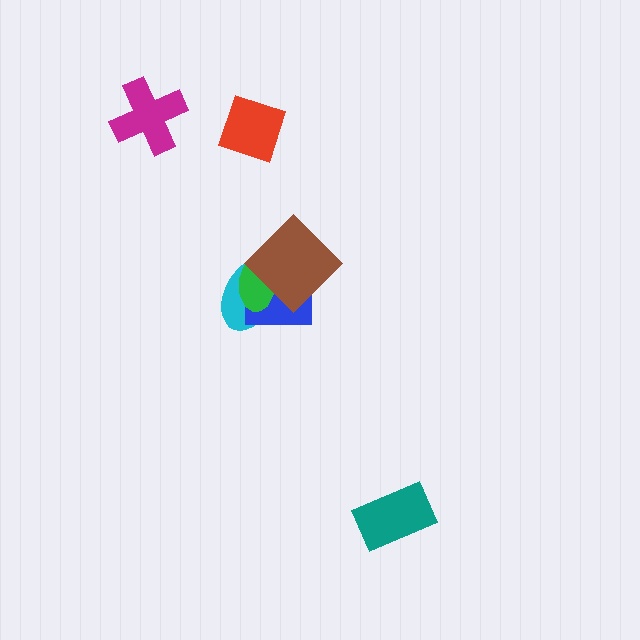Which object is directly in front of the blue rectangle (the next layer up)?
The green ellipse is directly in front of the blue rectangle.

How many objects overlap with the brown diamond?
3 objects overlap with the brown diamond.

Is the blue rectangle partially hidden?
Yes, it is partially covered by another shape.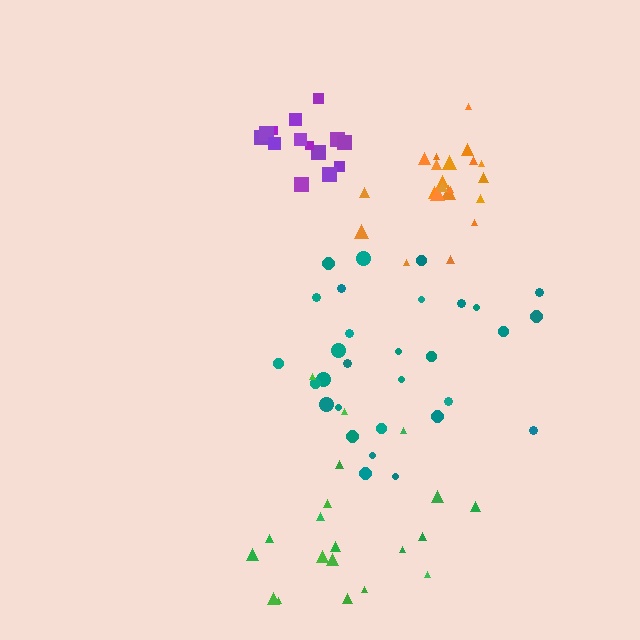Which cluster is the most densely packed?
Orange.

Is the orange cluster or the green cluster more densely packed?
Orange.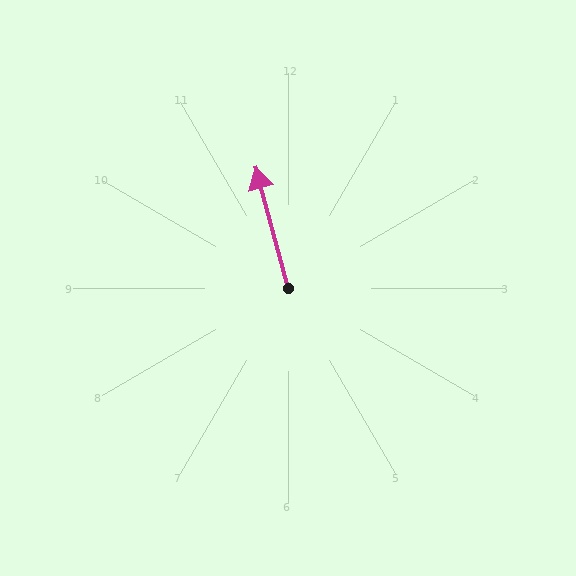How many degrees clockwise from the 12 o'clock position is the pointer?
Approximately 345 degrees.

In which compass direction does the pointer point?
North.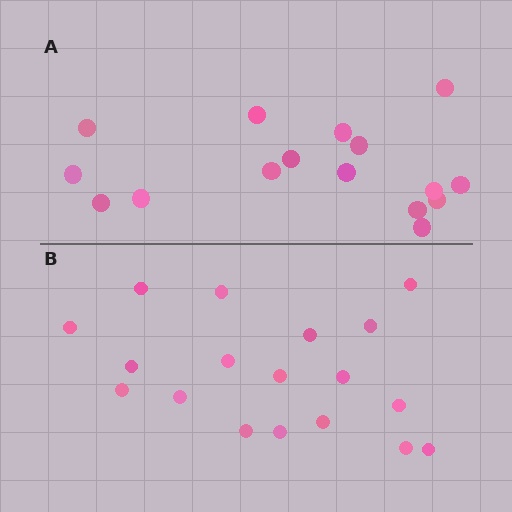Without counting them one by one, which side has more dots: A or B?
Region B (the bottom region) has more dots.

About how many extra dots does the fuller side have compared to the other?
Region B has just a few more — roughly 2 or 3 more dots than region A.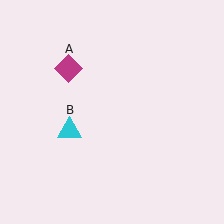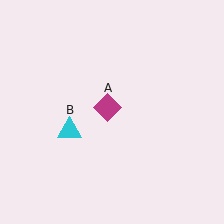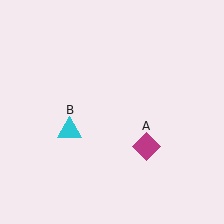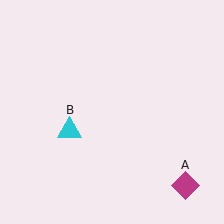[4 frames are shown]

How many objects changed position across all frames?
1 object changed position: magenta diamond (object A).